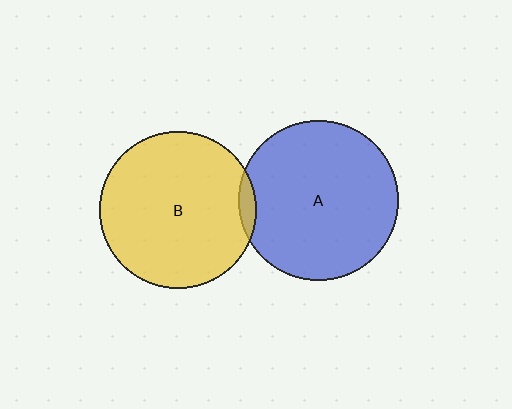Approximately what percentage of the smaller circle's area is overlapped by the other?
Approximately 5%.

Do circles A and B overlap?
Yes.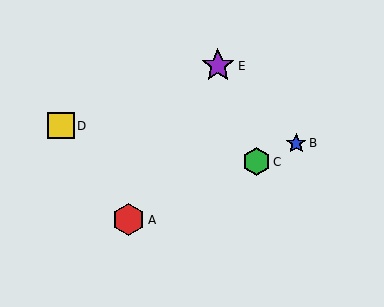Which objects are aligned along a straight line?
Objects A, B, C are aligned along a straight line.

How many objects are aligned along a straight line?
3 objects (A, B, C) are aligned along a straight line.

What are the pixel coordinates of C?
Object C is at (256, 162).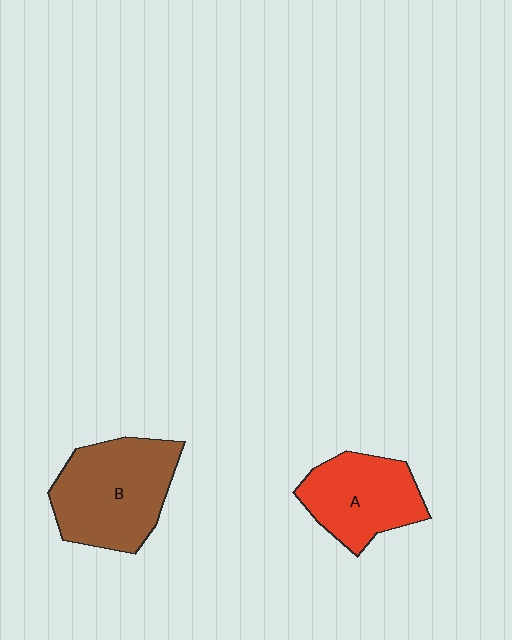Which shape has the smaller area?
Shape A (red).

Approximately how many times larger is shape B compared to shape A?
Approximately 1.3 times.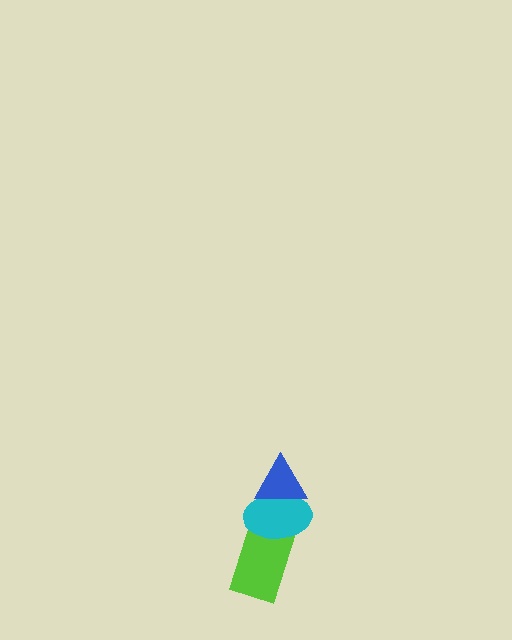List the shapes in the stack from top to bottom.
From top to bottom: the blue triangle, the cyan ellipse, the lime rectangle.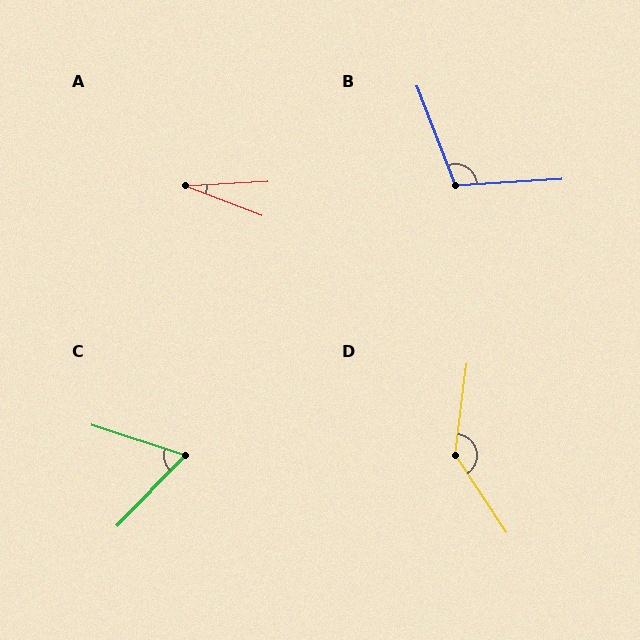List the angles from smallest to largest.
A (24°), C (64°), B (108°), D (139°).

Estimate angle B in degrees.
Approximately 108 degrees.